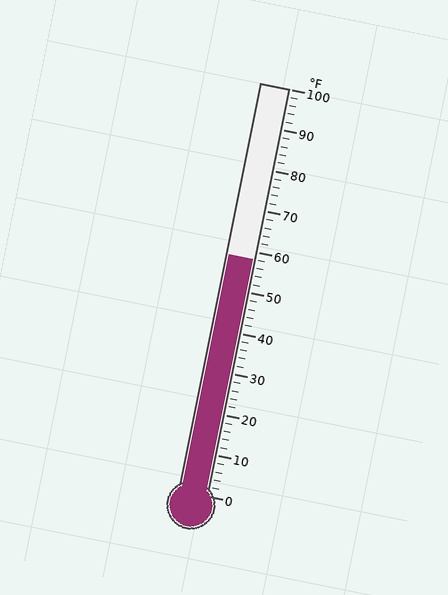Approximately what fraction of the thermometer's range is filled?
The thermometer is filled to approximately 60% of its range.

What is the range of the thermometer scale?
The thermometer scale ranges from 0°F to 100°F.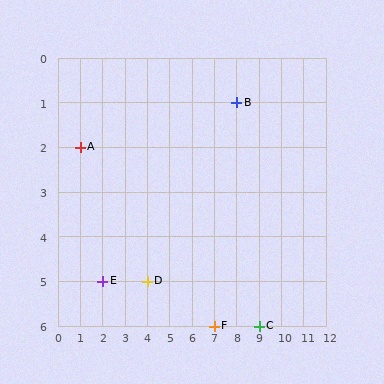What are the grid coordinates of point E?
Point E is at grid coordinates (2, 5).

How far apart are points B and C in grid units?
Points B and C are 1 column and 5 rows apart (about 5.1 grid units diagonally).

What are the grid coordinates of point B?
Point B is at grid coordinates (8, 1).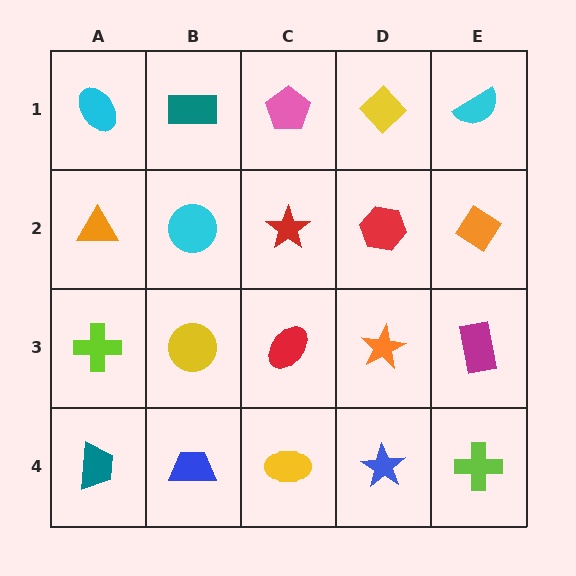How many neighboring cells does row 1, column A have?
2.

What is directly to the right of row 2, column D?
An orange diamond.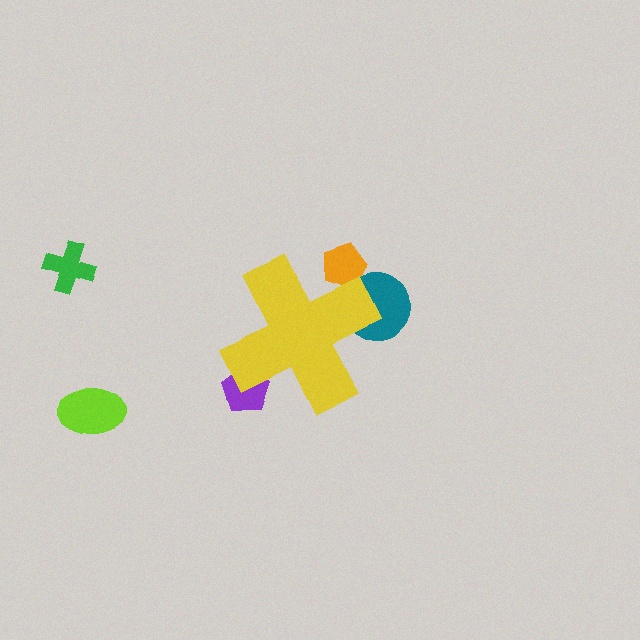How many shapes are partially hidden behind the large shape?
3 shapes are partially hidden.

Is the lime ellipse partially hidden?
No, the lime ellipse is fully visible.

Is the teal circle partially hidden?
Yes, the teal circle is partially hidden behind the yellow cross.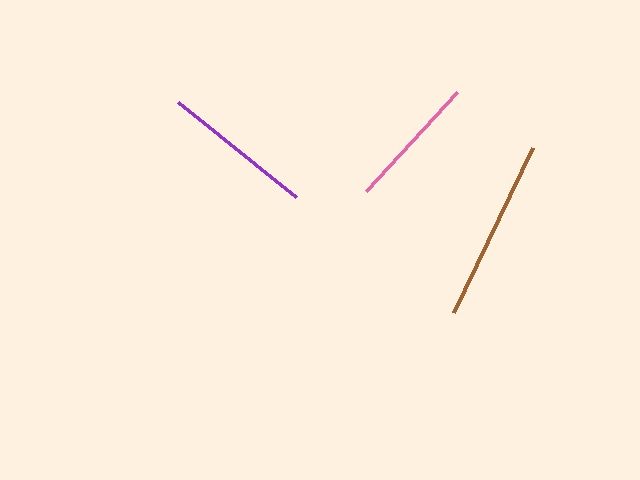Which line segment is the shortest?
The pink line is the shortest at approximately 135 pixels.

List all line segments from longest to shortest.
From longest to shortest: brown, purple, pink.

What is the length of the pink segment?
The pink segment is approximately 135 pixels long.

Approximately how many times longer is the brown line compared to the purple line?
The brown line is approximately 1.2 times the length of the purple line.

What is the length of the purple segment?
The purple segment is approximately 151 pixels long.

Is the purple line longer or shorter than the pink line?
The purple line is longer than the pink line.